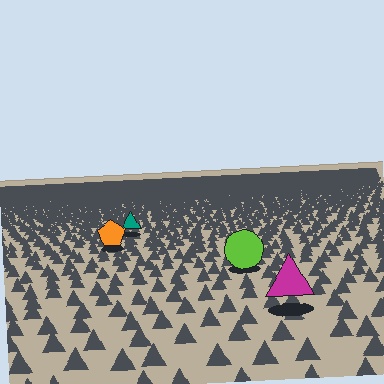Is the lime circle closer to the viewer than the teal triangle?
Yes. The lime circle is closer — you can tell from the texture gradient: the ground texture is coarser near it.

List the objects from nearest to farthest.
From nearest to farthest: the magenta triangle, the lime circle, the orange pentagon, the teal triangle.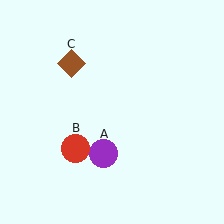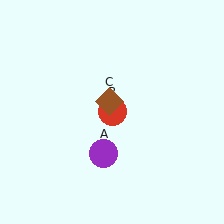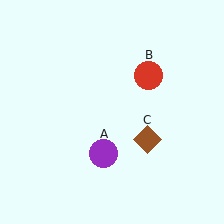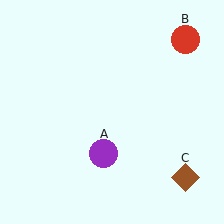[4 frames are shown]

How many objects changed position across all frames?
2 objects changed position: red circle (object B), brown diamond (object C).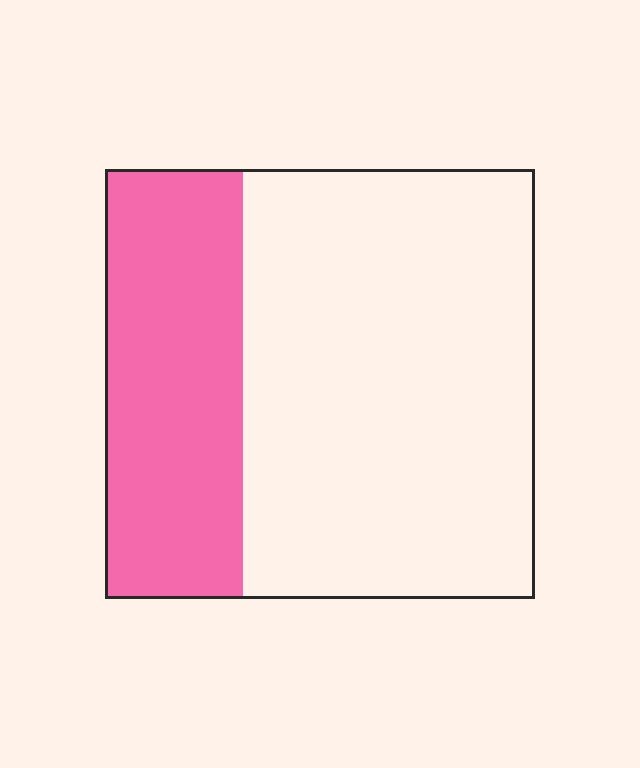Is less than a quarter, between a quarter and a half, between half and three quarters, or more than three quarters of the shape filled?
Between a quarter and a half.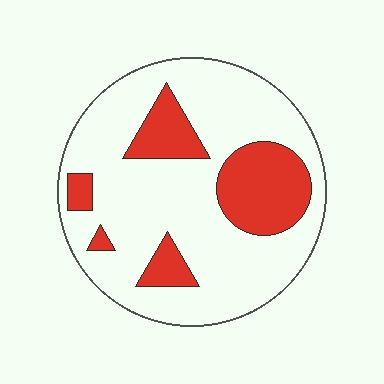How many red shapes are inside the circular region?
5.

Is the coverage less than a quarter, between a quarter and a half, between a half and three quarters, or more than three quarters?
Less than a quarter.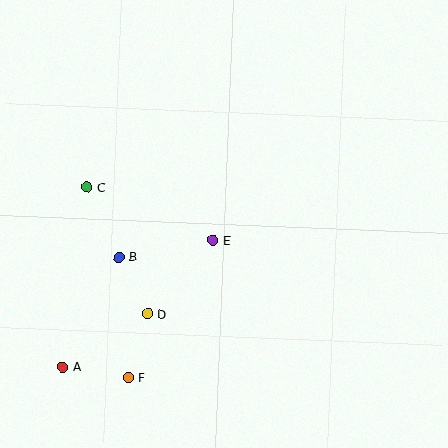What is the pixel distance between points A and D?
The distance between A and D is 100 pixels.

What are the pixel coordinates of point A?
Point A is at (63, 367).